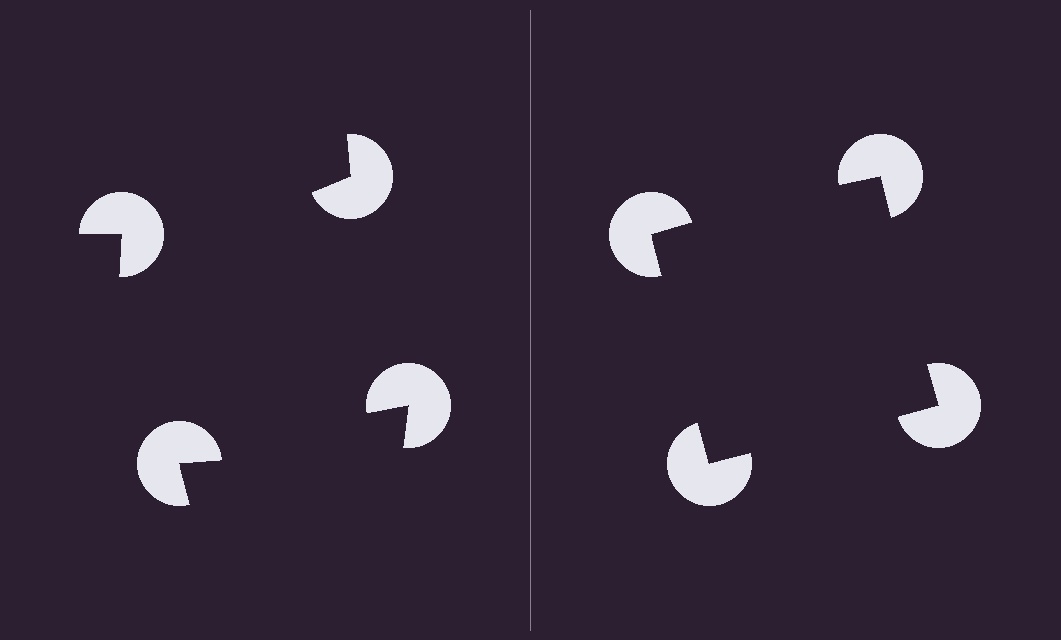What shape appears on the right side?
An illusory square.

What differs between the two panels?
The pac-man discs are positioned identically on both sides; only the wedge orientations differ. On the right they align to a square; on the left they are misaligned.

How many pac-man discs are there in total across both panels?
8 — 4 on each side.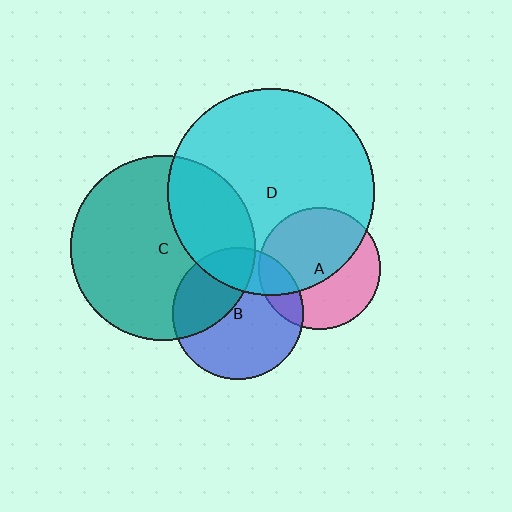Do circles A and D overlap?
Yes.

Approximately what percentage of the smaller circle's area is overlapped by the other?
Approximately 60%.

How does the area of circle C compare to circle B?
Approximately 2.0 times.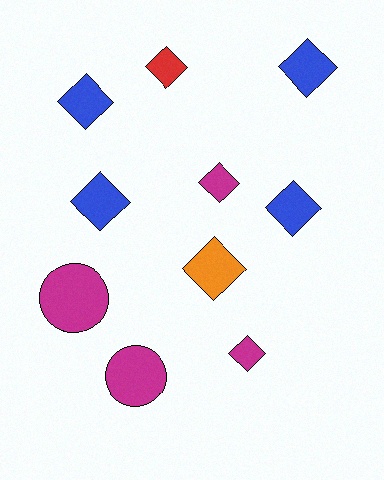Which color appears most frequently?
Magenta, with 4 objects.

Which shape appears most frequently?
Diamond, with 8 objects.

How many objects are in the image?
There are 10 objects.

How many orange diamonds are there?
There is 1 orange diamond.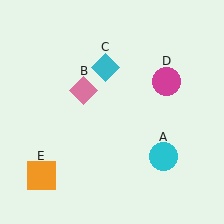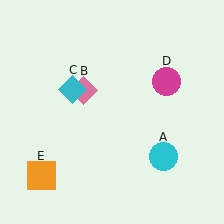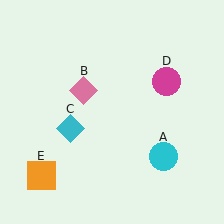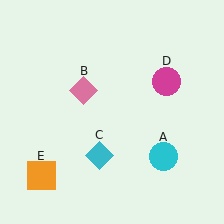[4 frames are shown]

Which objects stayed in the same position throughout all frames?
Cyan circle (object A) and pink diamond (object B) and magenta circle (object D) and orange square (object E) remained stationary.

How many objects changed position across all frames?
1 object changed position: cyan diamond (object C).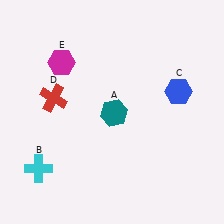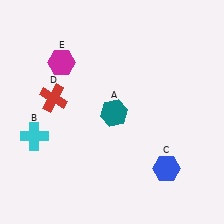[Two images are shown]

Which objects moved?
The objects that moved are: the cyan cross (B), the blue hexagon (C).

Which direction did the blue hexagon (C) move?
The blue hexagon (C) moved down.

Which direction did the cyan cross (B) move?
The cyan cross (B) moved up.